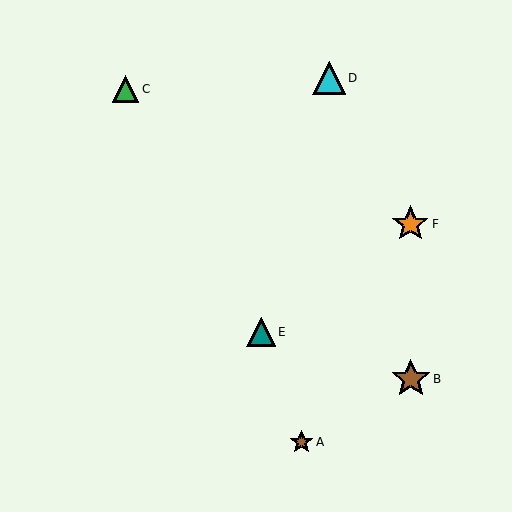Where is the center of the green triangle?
The center of the green triangle is at (125, 89).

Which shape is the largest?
The brown star (labeled B) is the largest.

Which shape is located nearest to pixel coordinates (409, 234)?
The orange star (labeled F) at (410, 224) is nearest to that location.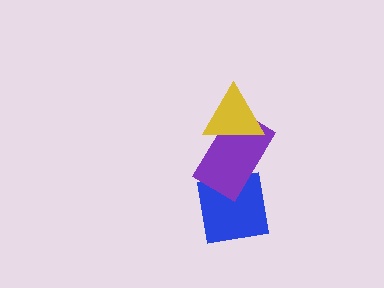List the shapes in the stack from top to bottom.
From top to bottom: the yellow triangle, the purple rectangle, the blue square.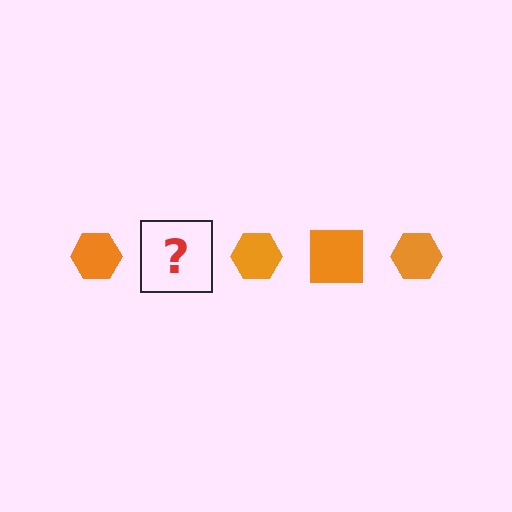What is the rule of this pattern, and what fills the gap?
The rule is that the pattern cycles through hexagon, square shapes in orange. The gap should be filled with an orange square.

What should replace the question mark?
The question mark should be replaced with an orange square.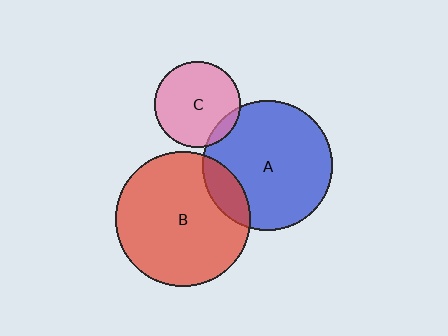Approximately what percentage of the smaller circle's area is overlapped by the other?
Approximately 15%.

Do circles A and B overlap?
Yes.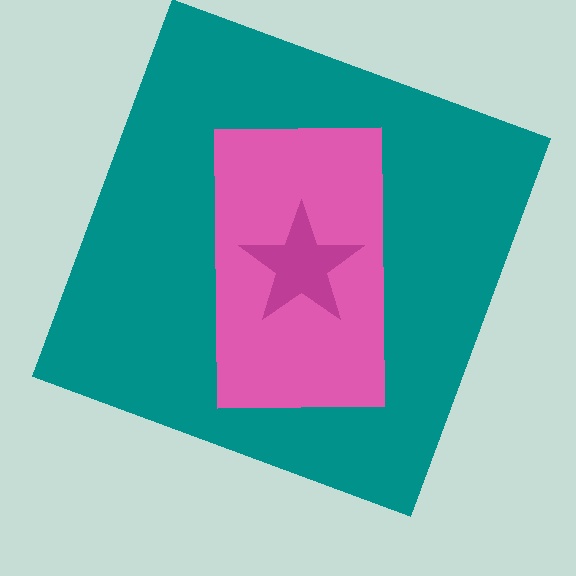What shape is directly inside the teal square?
The pink rectangle.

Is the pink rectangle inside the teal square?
Yes.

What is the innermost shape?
The magenta star.